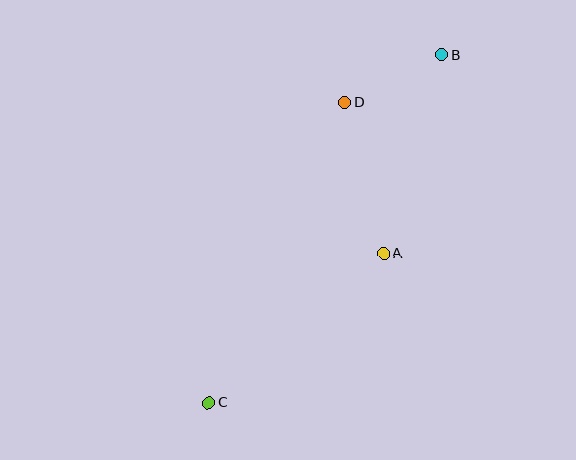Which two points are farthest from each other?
Points B and C are farthest from each other.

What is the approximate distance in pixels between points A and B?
The distance between A and B is approximately 207 pixels.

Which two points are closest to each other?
Points B and D are closest to each other.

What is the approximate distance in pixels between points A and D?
The distance between A and D is approximately 156 pixels.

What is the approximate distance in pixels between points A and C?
The distance between A and C is approximately 230 pixels.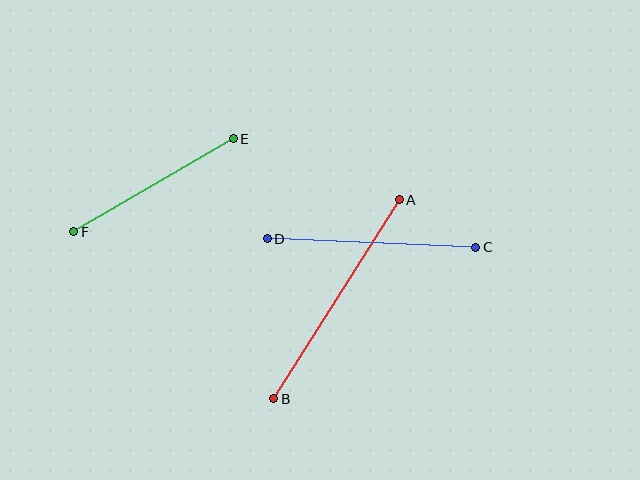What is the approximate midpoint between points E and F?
The midpoint is at approximately (154, 185) pixels.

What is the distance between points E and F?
The distance is approximately 185 pixels.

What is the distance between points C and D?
The distance is approximately 209 pixels.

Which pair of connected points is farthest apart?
Points A and B are farthest apart.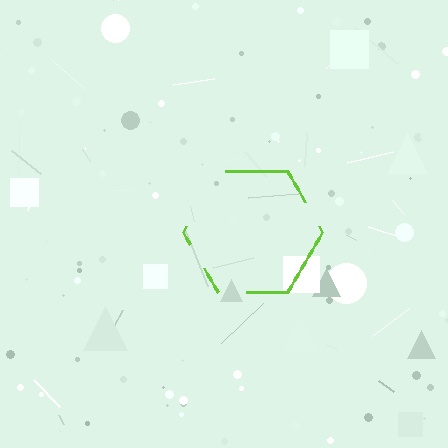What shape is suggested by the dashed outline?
The dashed outline suggests a hexagon.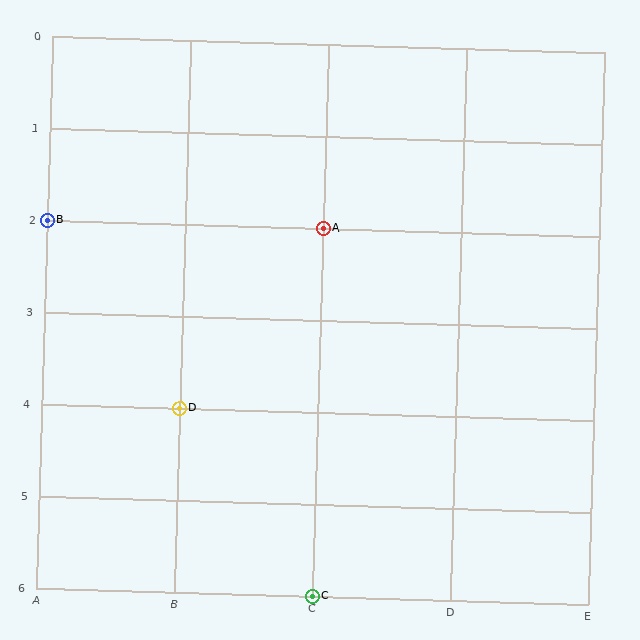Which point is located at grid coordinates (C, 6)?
Point C is at (C, 6).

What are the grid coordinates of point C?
Point C is at grid coordinates (C, 6).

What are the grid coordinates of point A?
Point A is at grid coordinates (C, 2).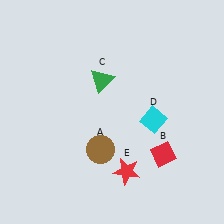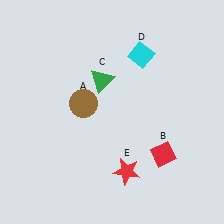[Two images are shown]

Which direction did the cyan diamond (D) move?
The cyan diamond (D) moved up.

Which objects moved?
The objects that moved are: the brown circle (A), the cyan diamond (D).